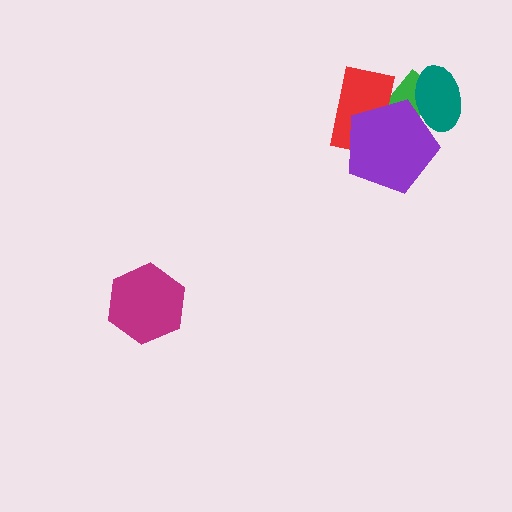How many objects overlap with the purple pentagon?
3 objects overlap with the purple pentagon.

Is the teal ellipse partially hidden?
Yes, it is partially covered by another shape.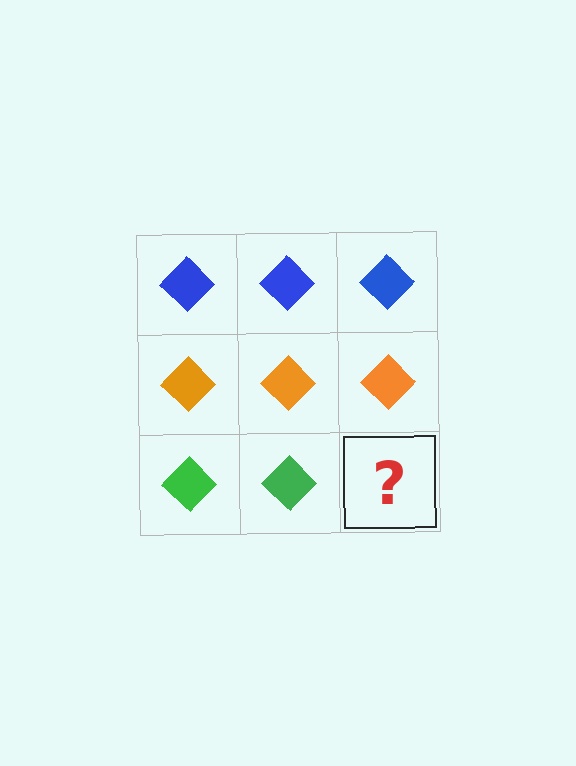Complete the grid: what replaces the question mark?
The question mark should be replaced with a green diamond.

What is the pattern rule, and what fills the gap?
The rule is that each row has a consistent color. The gap should be filled with a green diamond.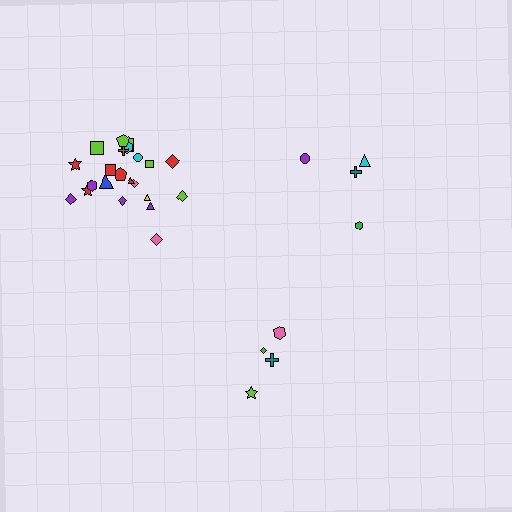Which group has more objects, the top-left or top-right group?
The top-left group.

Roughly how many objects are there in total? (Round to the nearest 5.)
Roughly 30 objects in total.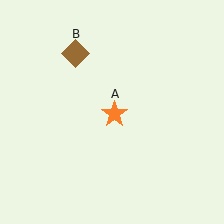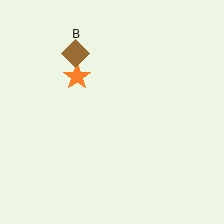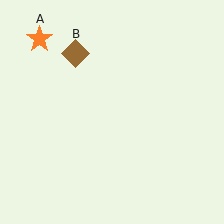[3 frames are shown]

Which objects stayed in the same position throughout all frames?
Brown diamond (object B) remained stationary.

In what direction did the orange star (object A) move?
The orange star (object A) moved up and to the left.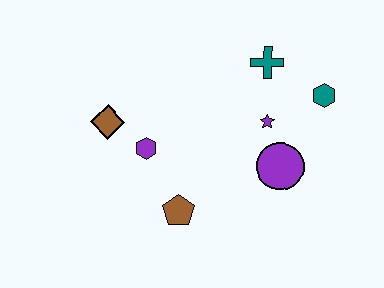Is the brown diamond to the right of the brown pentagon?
No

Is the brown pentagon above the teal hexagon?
No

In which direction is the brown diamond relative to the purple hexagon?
The brown diamond is to the left of the purple hexagon.